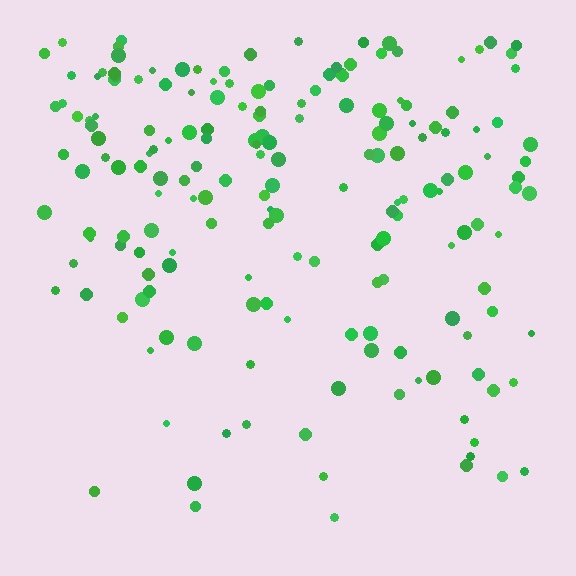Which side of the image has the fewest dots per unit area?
The bottom.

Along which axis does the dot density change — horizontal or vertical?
Vertical.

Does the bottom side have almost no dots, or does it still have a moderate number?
Still a moderate number, just noticeably fewer than the top.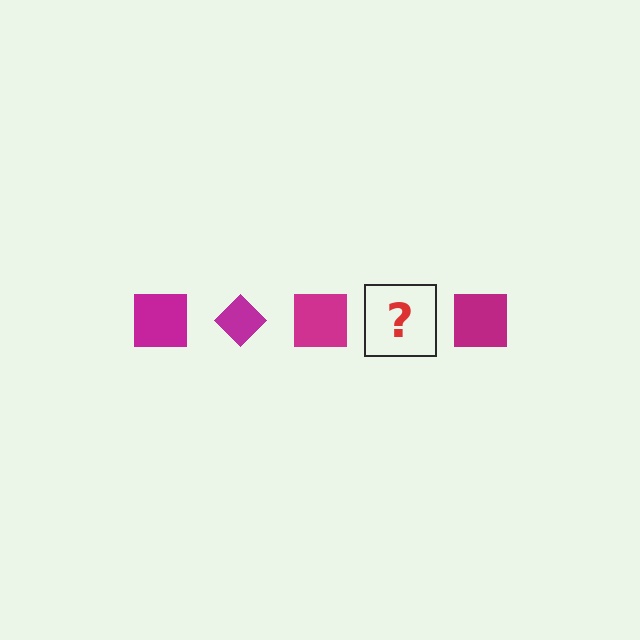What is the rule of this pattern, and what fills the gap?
The rule is that the pattern cycles through square, diamond shapes in magenta. The gap should be filled with a magenta diamond.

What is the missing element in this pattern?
The missing element is a magenta diamond.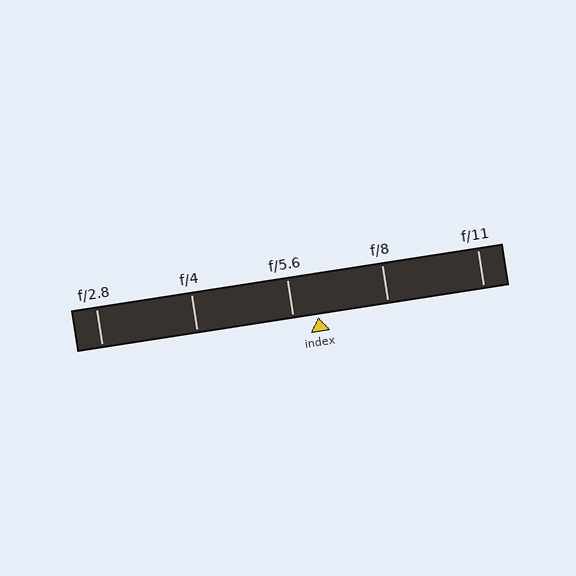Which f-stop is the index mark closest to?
The index mark is closest to f/5.6.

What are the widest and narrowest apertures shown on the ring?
The widest aperture shown is f/2.8 and the narrowest is f/11.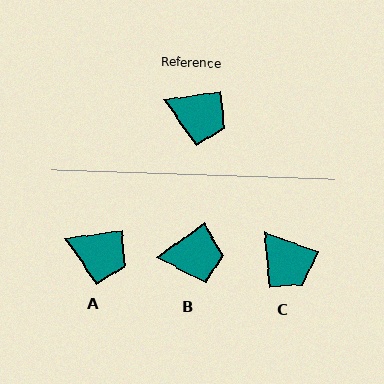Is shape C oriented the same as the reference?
No, it is off by about 29 degrees.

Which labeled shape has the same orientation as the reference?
A.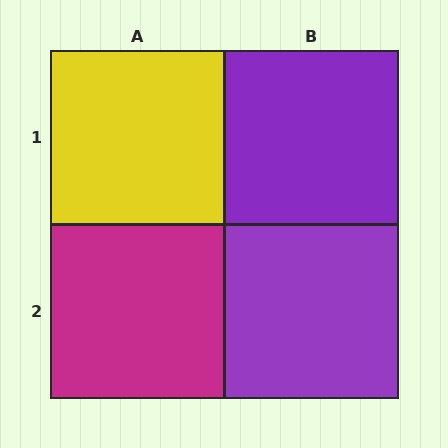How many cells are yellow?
1 cell is yellow.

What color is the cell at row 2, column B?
Purple.